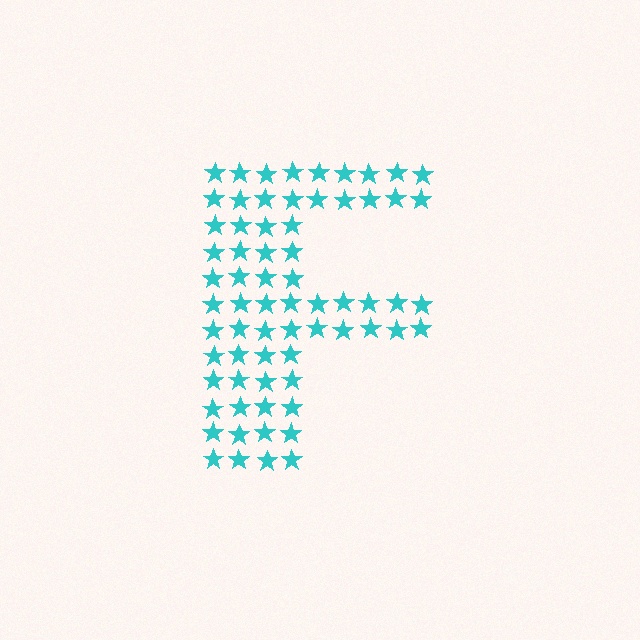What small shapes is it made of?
It is made of small stars.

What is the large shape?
The large shape is the letter F.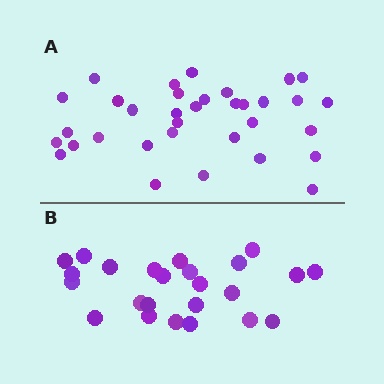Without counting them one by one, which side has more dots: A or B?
Region A (the top region) has more dots.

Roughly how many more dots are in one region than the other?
Region A has roughly 10 or so more dots than region B.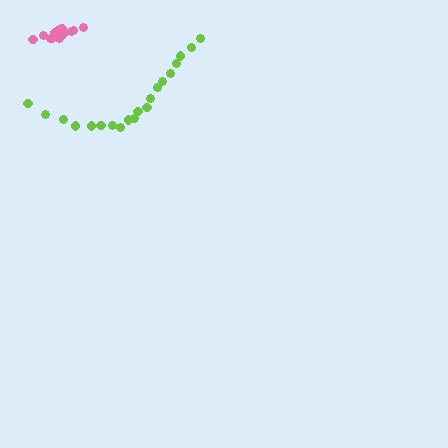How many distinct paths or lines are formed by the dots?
There are 2 distinct paths.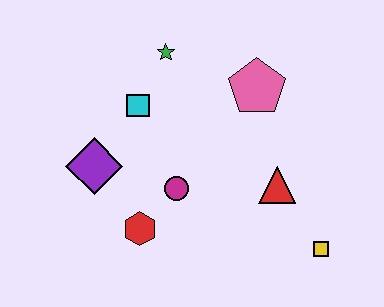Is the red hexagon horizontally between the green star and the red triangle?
No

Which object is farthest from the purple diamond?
The yellow square is farthest from the purple diamond.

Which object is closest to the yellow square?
The red triangle is closest to the yellow square.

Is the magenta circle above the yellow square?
Yes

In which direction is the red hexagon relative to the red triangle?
The red hexagon is to the left of the red triangle.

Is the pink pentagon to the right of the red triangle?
No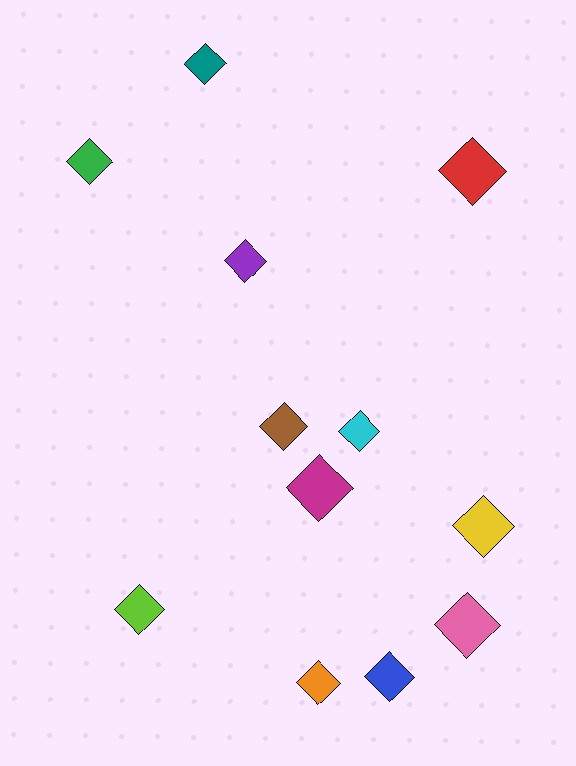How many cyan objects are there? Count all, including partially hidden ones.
There is 1 cyan object.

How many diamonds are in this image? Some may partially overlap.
There are 12 diamonds.